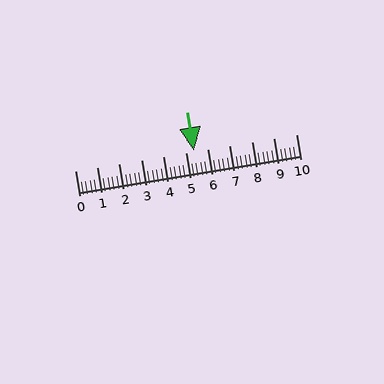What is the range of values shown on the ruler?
The ruler shows values from 0 to 10.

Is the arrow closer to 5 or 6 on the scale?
The arrow is closer to 5.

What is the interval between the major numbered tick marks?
The major tick marks are spaced 1 units apart.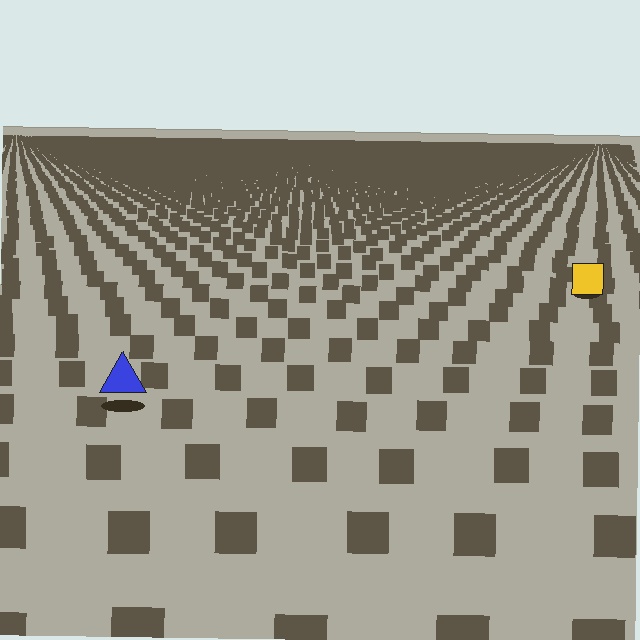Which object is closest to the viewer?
The blue triangle is closest. The texture marks near it are larger and more spread out.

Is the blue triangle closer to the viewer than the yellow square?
Yes. The blue triangle is closer — you can tell from the texture gradient: the ground texture is coarser near it.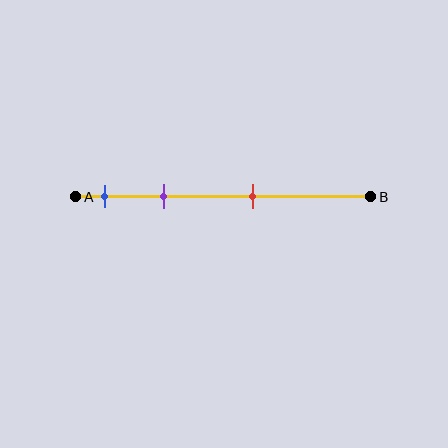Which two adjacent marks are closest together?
The blue and purple marks are the closest adjacent pair.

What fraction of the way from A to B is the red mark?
The red mark is approximately 60% (0.6) of the way from A to B.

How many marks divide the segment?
There are 3 marks dividing the segment.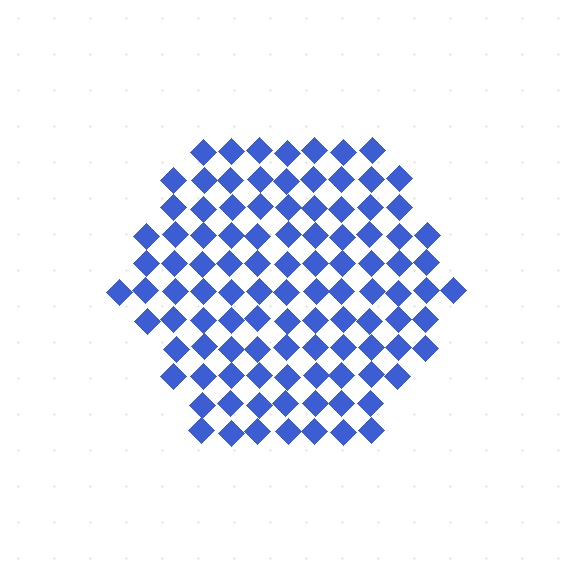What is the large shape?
The large shape is a hexagon.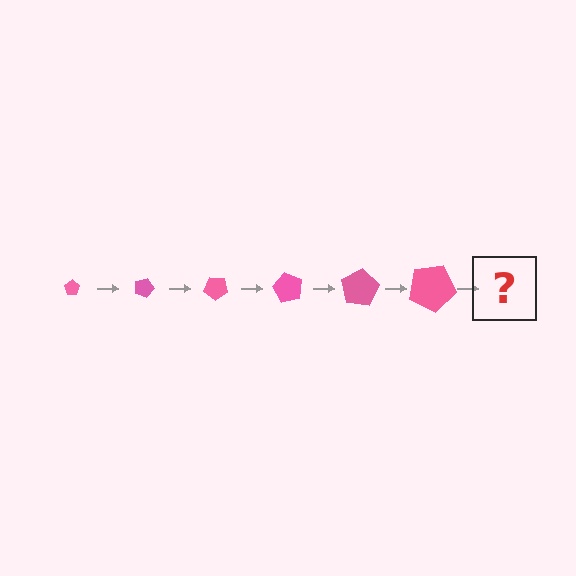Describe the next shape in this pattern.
It should be a pentagon, larger than the previous one and rotated 120 degrees from the start.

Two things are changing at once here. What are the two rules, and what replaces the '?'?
The two rules are that the pentagon grows larger each step and it rotates 20 degrees each step. The '?' should be a pentagon, larger than the previous one and rotated 120 degrees from the start.